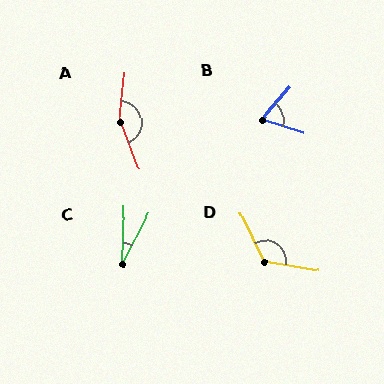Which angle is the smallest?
C, at approximately 26 degrees.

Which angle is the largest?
A, at approximately 152 degrees.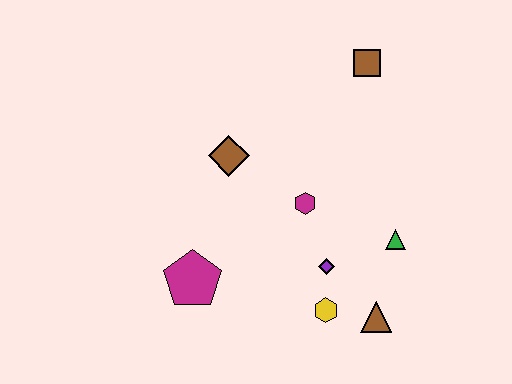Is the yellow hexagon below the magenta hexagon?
Yes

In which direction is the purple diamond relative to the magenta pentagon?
The purple diamond is to the right of the magenta pentagon.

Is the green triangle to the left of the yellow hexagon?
No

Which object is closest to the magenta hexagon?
The purple diamond is closest to the magenta hexagon.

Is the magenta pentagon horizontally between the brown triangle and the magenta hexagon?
No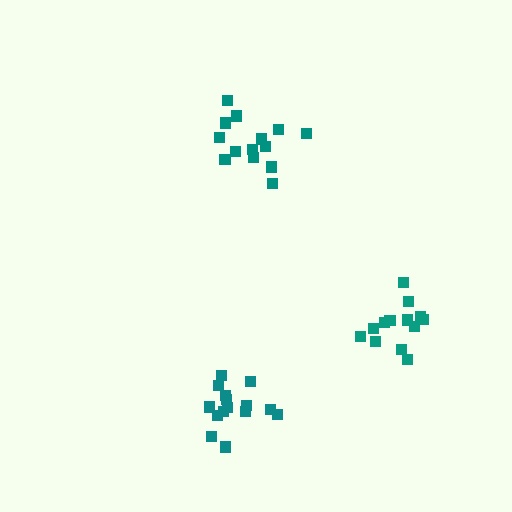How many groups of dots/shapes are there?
There are 3 groups.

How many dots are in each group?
Group 1: 14 dots, Group 2: 13 dots, Group 3: 15 dots (42 total).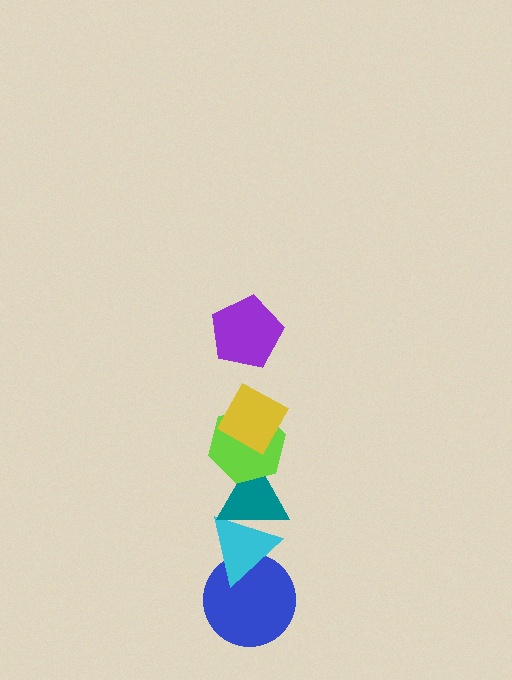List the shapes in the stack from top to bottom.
From top to bottom: the purple pentagon, the yellow diamond, the lime hexagon, the teal triangle, the cyan triangle, the blue circle.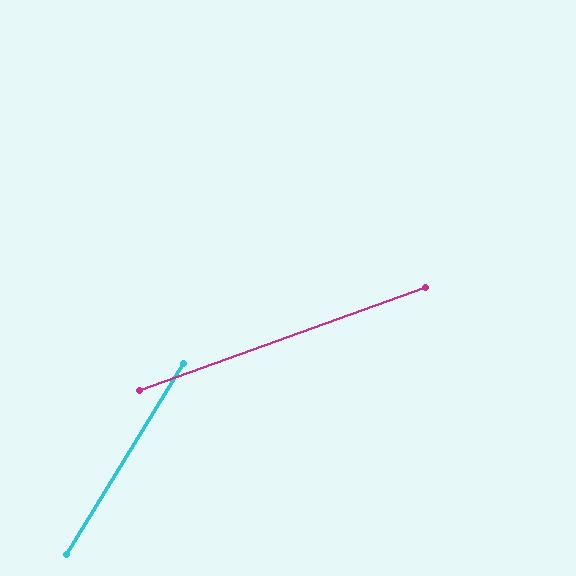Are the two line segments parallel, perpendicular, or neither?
Neither parallel nor perpendicular — they differ by about 39°.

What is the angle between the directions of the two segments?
Approximately 39 degrees.